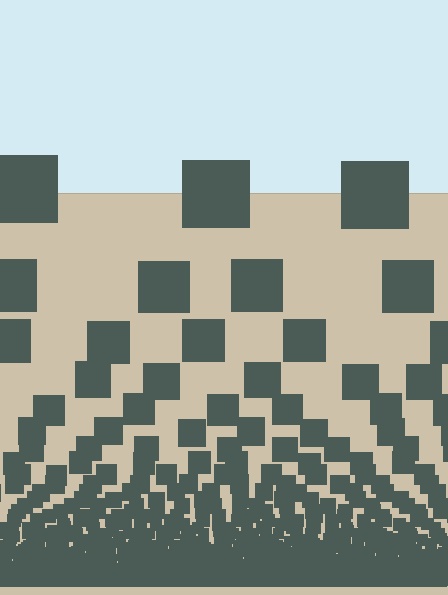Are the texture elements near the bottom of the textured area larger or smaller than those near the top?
Smaller. The gradient is inverted — elements near the bottom are smaller and denser.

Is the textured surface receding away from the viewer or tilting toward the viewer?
The surface appears to tilt toward the viewer. Texture elements get larger and sparser toward the top.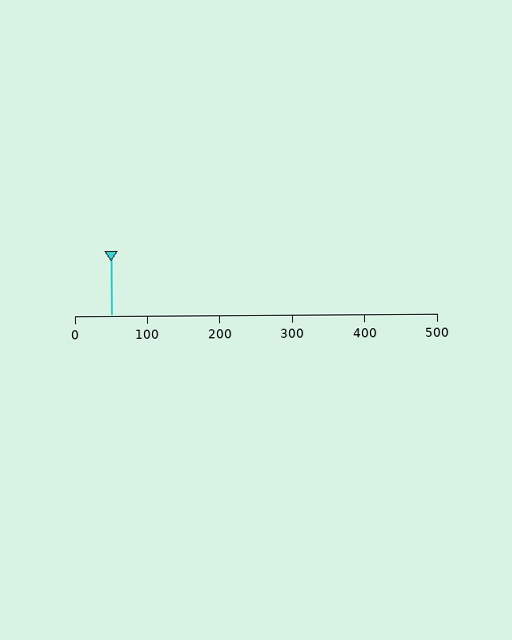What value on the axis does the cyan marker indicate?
The marker indicates approximately 50.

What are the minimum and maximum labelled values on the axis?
The axis runs from 0 to 500.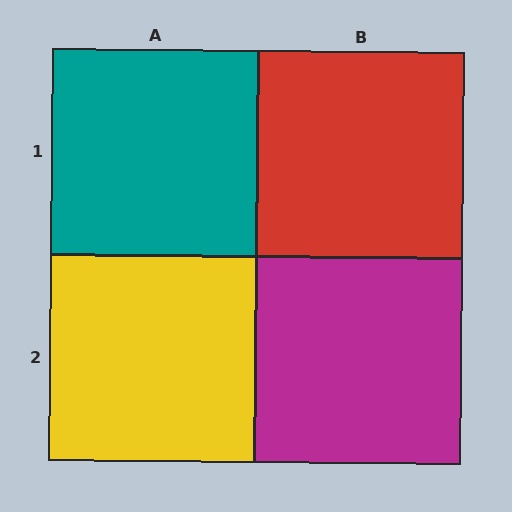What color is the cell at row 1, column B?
Red.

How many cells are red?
1 cell is red.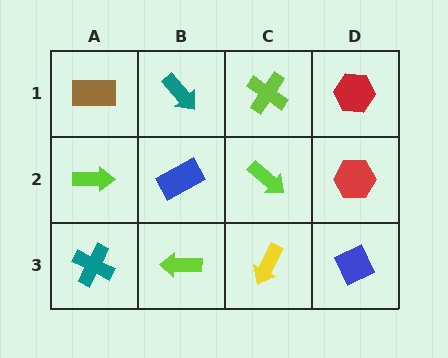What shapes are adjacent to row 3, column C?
A lime arrow (row 2, column C), a lime arrow (row 3, column B), a blue diamond (row 3, column D).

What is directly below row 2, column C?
A yellow arrow.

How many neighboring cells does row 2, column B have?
4.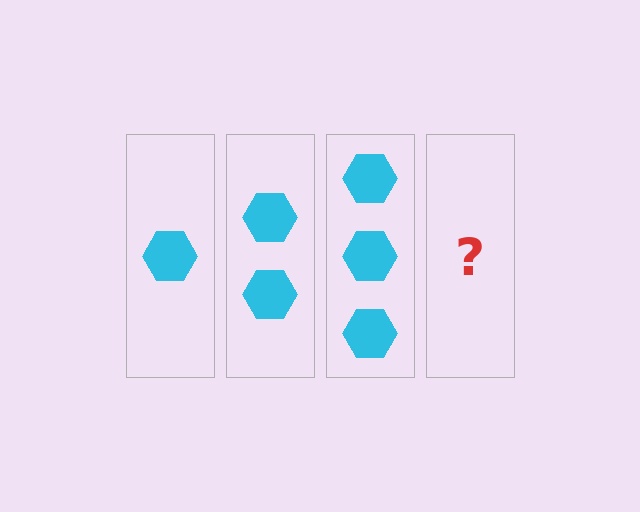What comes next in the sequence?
The next element should be 4 hexagons.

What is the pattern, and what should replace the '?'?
The pattern is that each step adds one more hexagon. The '?' should be 4 hexagons.